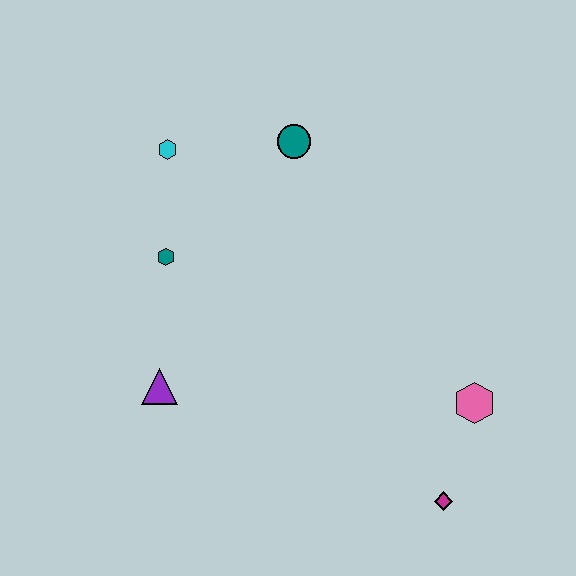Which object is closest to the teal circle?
The cyan hexagon is closest to the teal circle.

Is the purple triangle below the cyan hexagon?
Yes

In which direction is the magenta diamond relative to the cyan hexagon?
The magenta diamond is below the cyan hexagon.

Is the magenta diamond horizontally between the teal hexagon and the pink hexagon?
Yes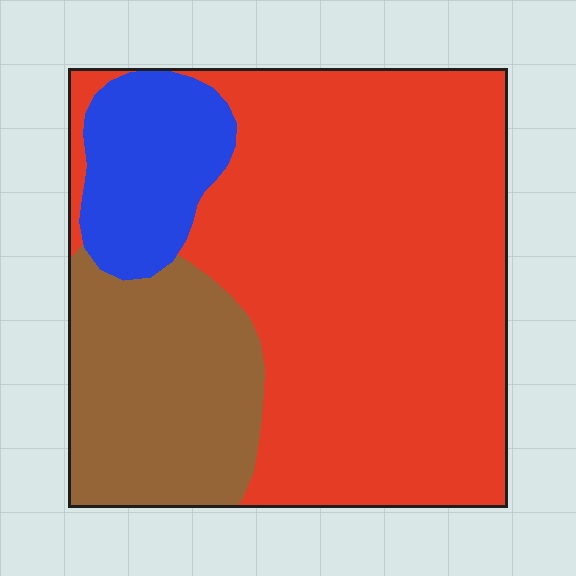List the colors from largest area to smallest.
From largest to smallest: red, brown, blue.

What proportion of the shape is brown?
Brown covers 23% of the shape.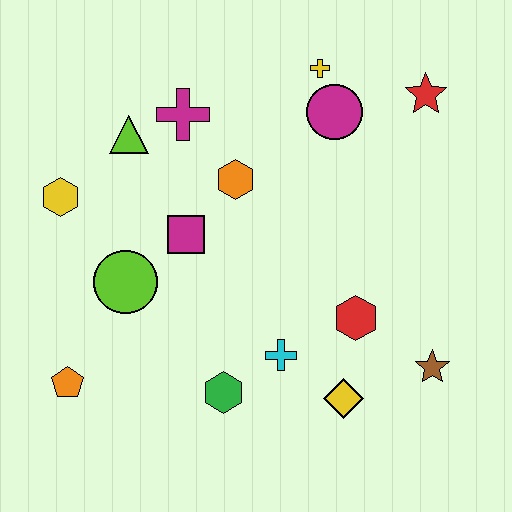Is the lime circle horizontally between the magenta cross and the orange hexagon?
No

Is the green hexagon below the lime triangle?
Yes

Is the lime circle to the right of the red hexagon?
No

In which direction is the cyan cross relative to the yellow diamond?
The cyan cross is to the left of the yellow diamond.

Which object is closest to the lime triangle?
The magenta cross is closest to the lime triangle.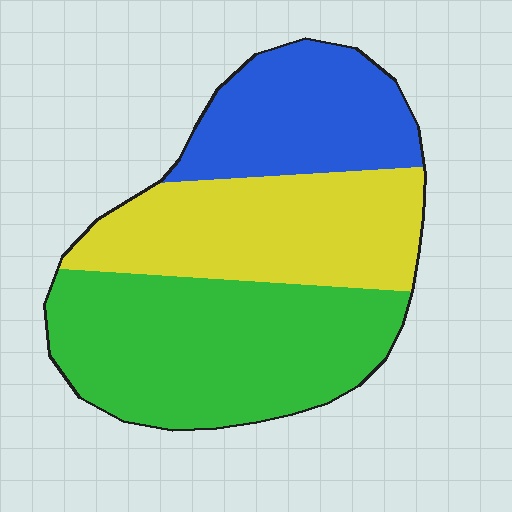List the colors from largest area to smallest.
From largest to smallest: green, yellow, blue.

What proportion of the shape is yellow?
Yellow covers 33% of the shape.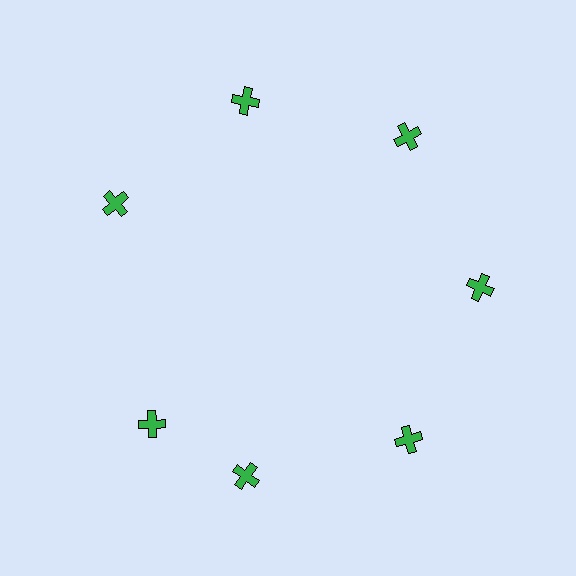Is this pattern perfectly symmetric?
No. The 7 green crosses are arranged in a ring, but one element near the 8 o'clock position is rotated out of alignment along the ring, breaking the 7-fold rotational symmetry.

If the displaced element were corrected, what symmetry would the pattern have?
It would have 7-fold rotational symmetry — the pattern would map onto itself every 51 degrees.